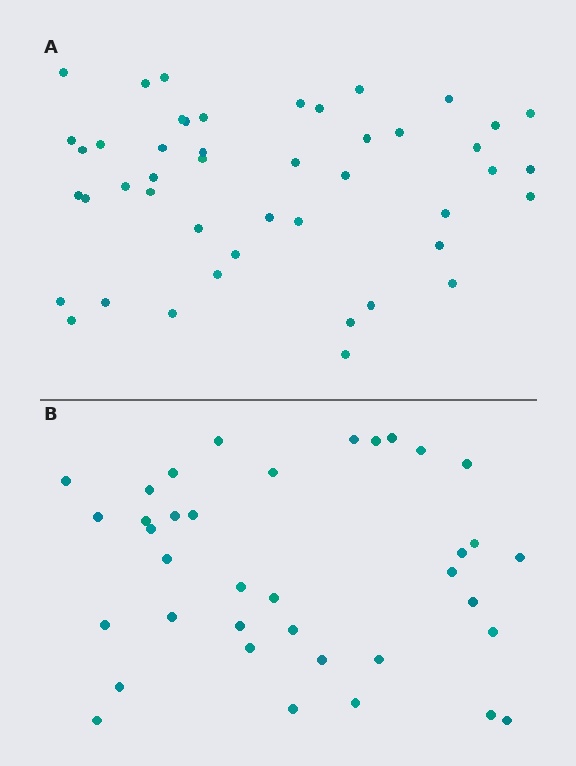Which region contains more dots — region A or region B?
Region A (the top region) has more dots.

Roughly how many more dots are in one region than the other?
Region A has roughly 8 or so more dots than region B.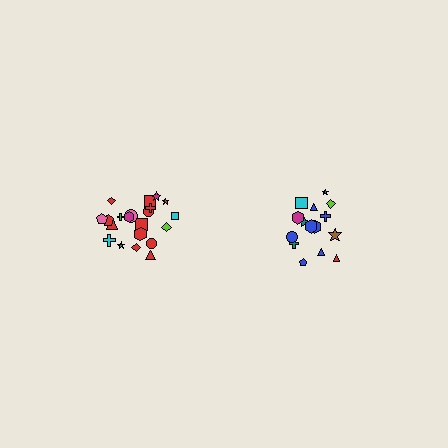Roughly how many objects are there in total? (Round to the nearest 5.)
Roughly 35 objects in total.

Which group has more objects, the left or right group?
The left group.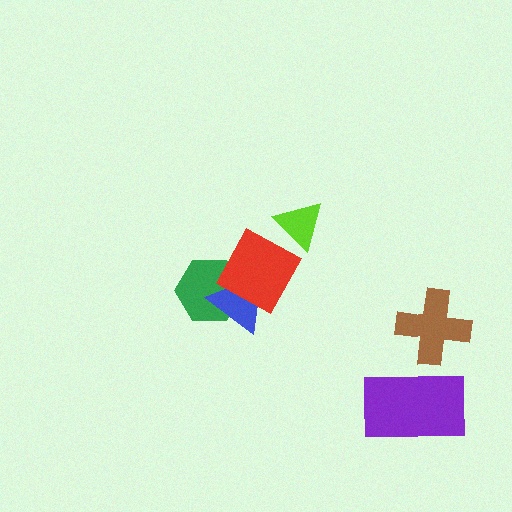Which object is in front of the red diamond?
The lime triangle is in front of the red diamond.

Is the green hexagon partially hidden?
Yes, it is partially covered by another shape.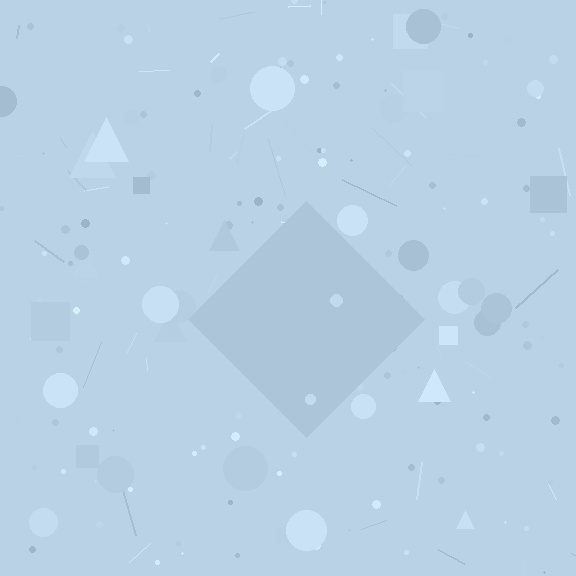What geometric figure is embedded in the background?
A diamond is embedded in the background.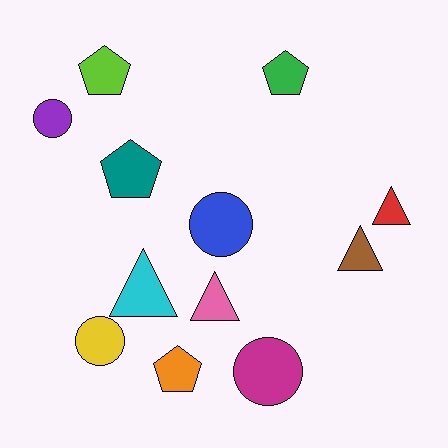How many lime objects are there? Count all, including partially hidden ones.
There is 1 lime object.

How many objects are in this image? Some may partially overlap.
There are 12 objects.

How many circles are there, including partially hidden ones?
There are 4 circles.